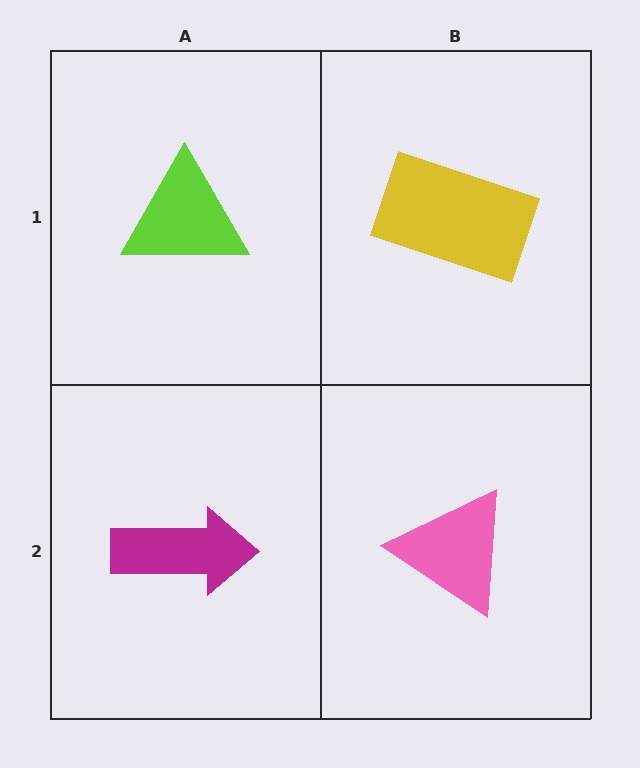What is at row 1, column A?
A lime triangle.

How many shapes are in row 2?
2 shapes.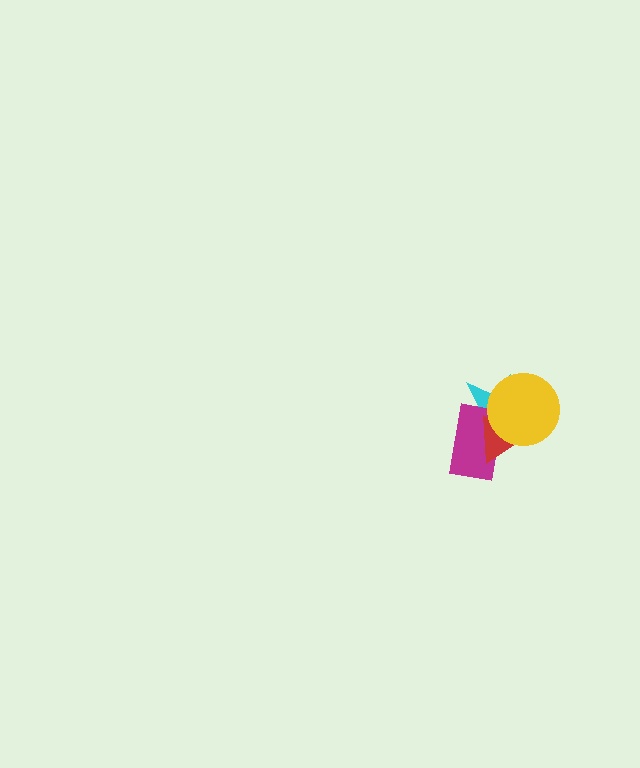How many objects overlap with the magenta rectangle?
3 objects overlap with the magenta rectangle.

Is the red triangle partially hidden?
Yes, it is partially covered by another shape.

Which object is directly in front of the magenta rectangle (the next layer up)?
The red triangle is directly in front of the magenta rectangle.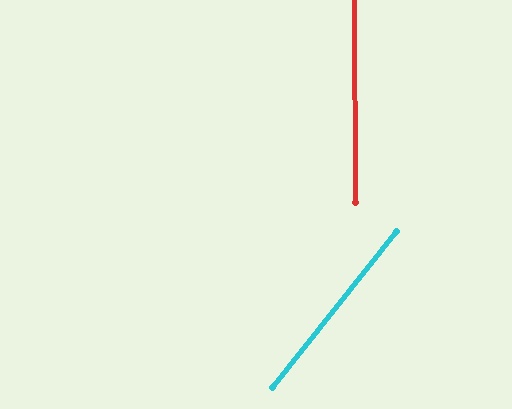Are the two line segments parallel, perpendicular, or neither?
Neither parallel nor perpendicular — they differ by about 39°.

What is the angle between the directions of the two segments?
Approximately 39 degrees.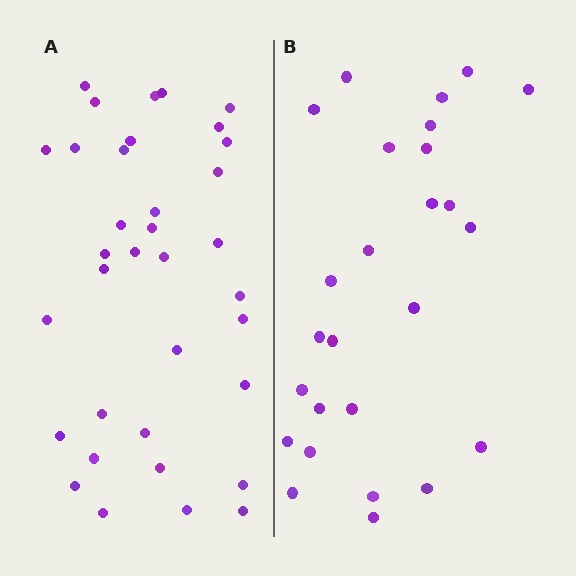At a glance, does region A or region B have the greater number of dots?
Region A (the left region) has more dots.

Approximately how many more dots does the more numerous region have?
Region A has roughly 8 or so more dots than region B.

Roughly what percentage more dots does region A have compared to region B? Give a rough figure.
About 35% more.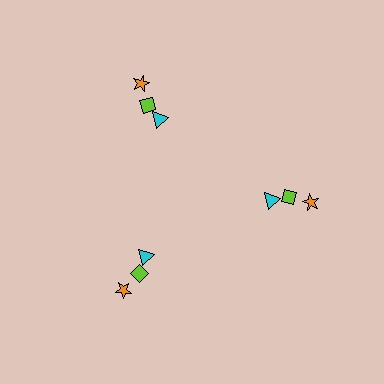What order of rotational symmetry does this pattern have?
This pattern has 3-fold rotational symmetry.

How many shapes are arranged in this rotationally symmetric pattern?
There are 9 shapes, arranged in 3 groups of 3.